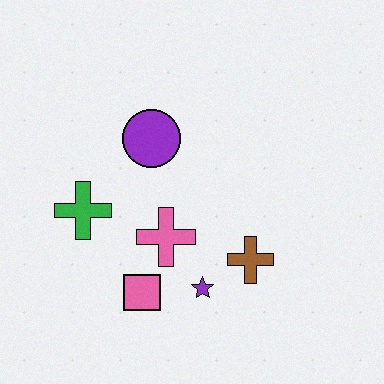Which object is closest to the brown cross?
The purple star is closest to the brown cross.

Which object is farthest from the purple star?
The purple circle is farthest from the purple star.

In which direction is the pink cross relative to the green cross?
The pink cross is to the right of the green cross.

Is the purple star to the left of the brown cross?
Yes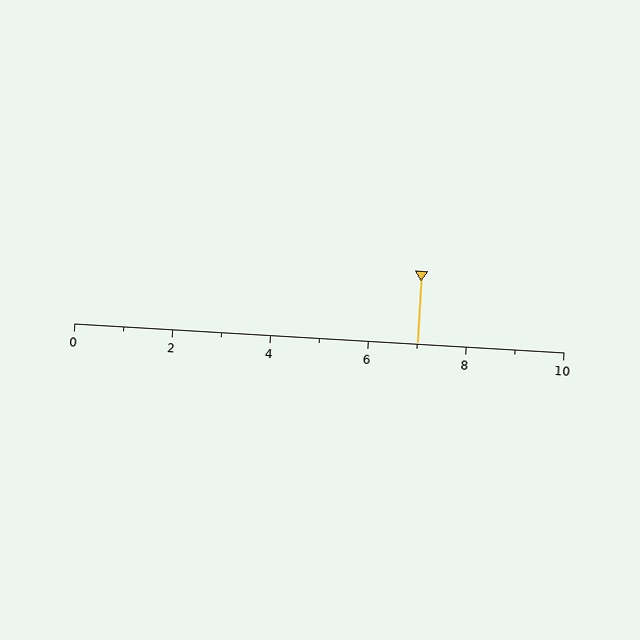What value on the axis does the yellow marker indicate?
The marker indicates approximately 7.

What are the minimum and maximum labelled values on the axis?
The axis runs from 0 to 10.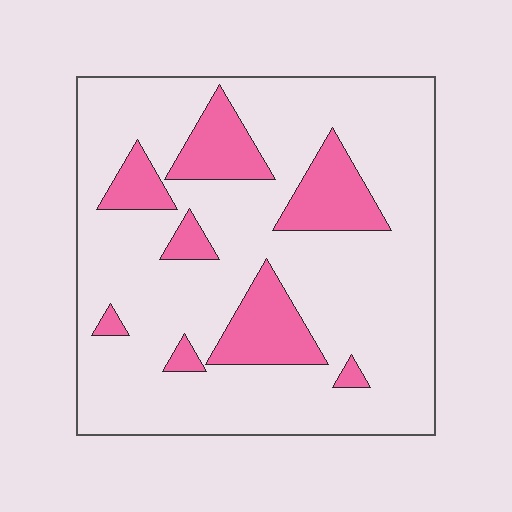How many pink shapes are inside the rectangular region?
8.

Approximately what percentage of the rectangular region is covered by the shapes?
Approximately 20%.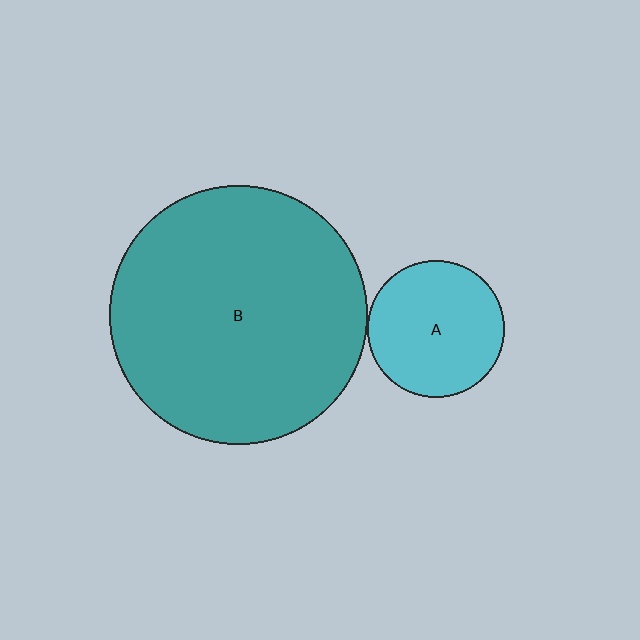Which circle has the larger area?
Circle B (teal).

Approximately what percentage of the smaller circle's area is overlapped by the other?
Approximately 5%.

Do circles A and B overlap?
Yes.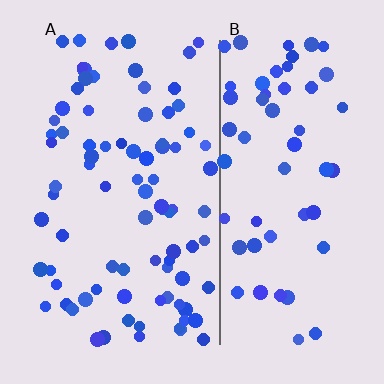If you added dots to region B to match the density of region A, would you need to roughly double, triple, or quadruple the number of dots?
Approximately double.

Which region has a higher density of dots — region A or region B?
A (the left).